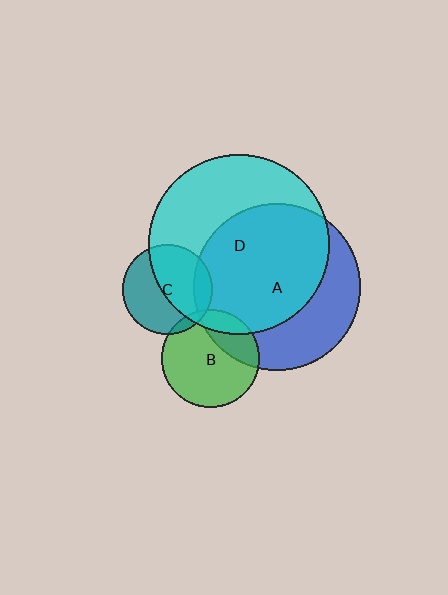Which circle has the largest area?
Circle D (cyan).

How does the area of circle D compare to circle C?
Approximately 4.0 times.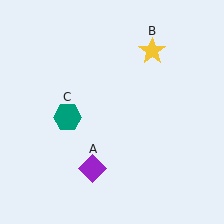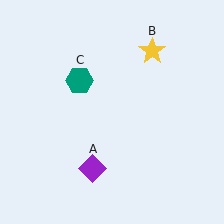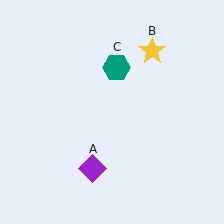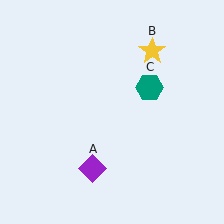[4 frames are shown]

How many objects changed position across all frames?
1 object changed position: teal hexagon (object C).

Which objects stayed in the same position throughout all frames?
Purple diamond (object A) and yellow star (object B) remained stationary.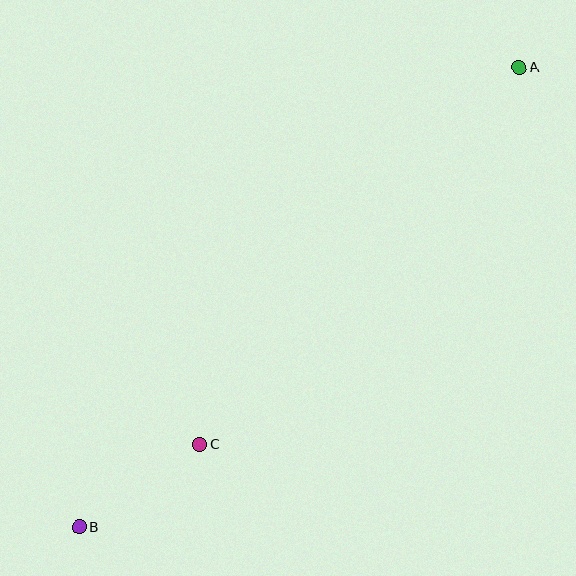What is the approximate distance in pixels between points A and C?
The distance between A and C is approximately 494 pixels.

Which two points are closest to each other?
Points B and C are closest to each other.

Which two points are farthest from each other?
Points A and B are farthest from each other.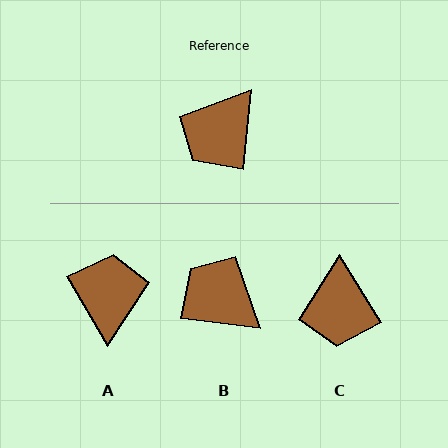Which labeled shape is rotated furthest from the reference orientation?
A, about 144 degrees away.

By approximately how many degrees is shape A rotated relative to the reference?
Approximately 144 degrees clockwise.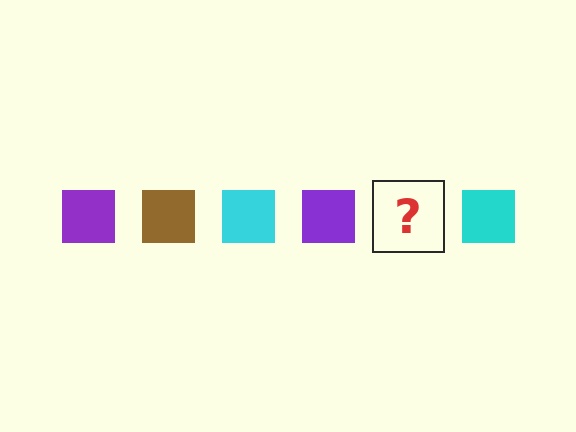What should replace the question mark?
The question mark should be replaced with a brown square.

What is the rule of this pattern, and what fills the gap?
The rule is that the pattern cycles through purple, brown, cyan squares. The gap should be filled with a brown square.